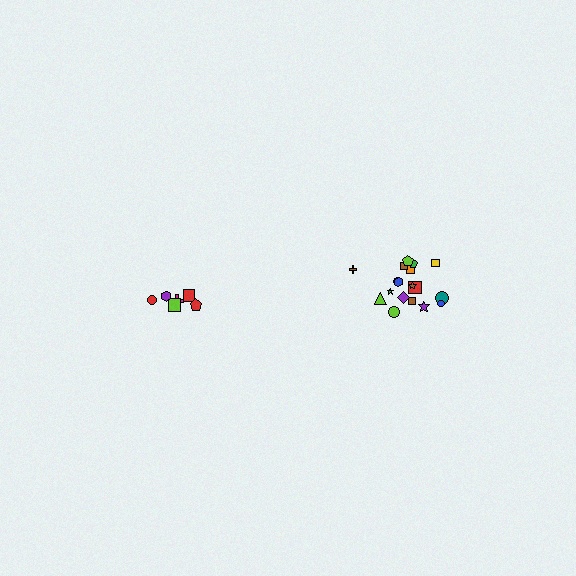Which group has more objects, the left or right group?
The right group.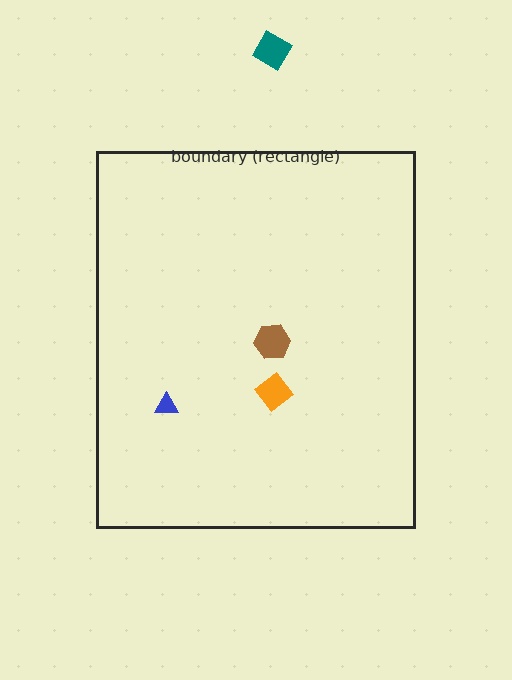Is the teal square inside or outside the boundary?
Outside.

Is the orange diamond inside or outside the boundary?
Inside.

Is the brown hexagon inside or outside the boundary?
Inside.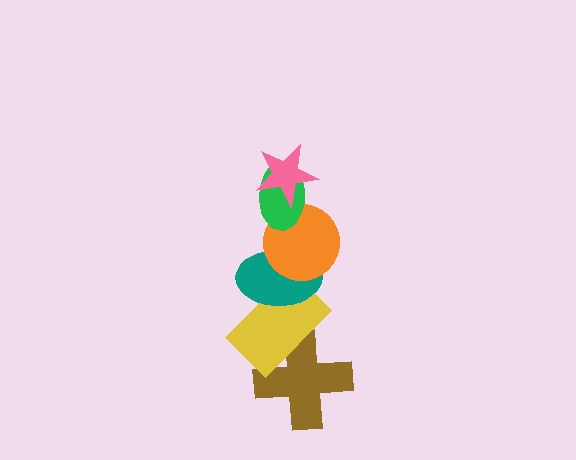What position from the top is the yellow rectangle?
The yellow rectangle is 5th from the top.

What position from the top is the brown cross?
The brown cross is 6th from the top.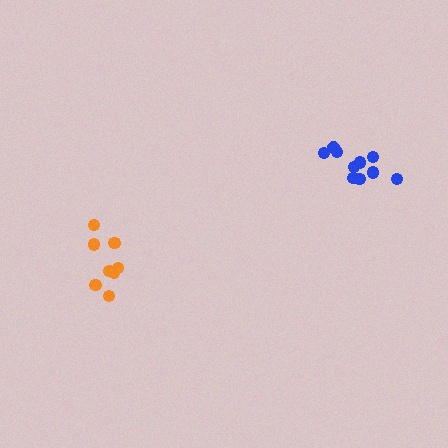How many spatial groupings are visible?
There are 2 spatial groupings.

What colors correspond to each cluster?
The clusters are colored: blue, orange.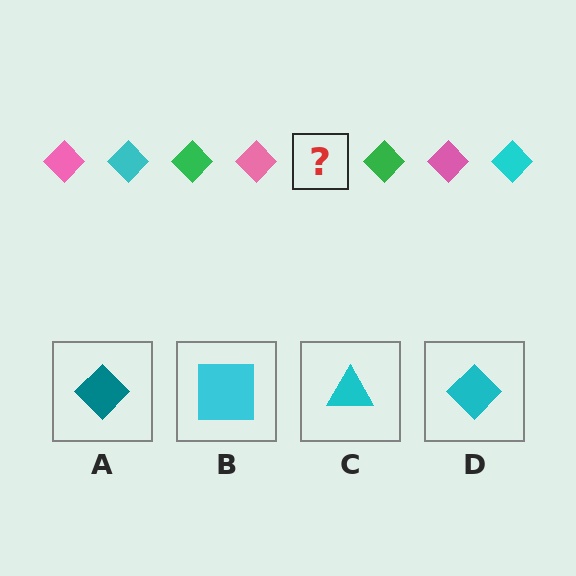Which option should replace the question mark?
Option D.